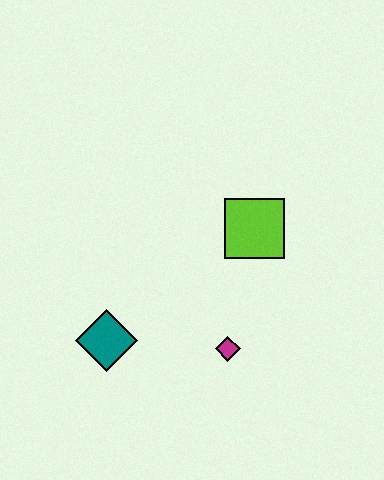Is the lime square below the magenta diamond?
No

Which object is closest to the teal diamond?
The magenta diamond is closest to the teal diamond.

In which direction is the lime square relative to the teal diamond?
The lime square is to the right of the teal diamond.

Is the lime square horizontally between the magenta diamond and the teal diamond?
No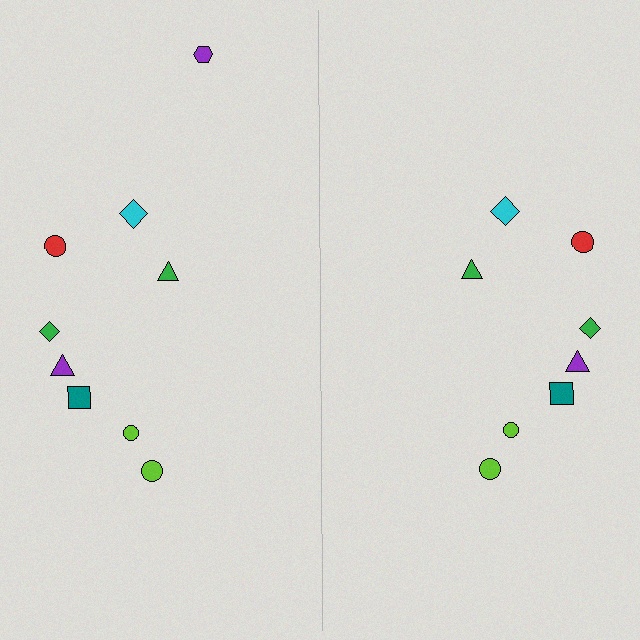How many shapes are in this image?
There are 17 shapes in this image.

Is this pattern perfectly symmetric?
No, the pattern is not perfectly symmetric. A purple hexagon is missing from the right side.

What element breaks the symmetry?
A purple hexagon is missing from the right side.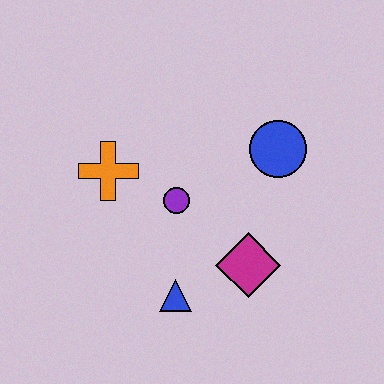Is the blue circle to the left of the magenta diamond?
No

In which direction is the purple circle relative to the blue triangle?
The purple circle is above the blue triangle.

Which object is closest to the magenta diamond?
The blue triangle is closest to the magenta diamond.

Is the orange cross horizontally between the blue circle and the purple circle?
No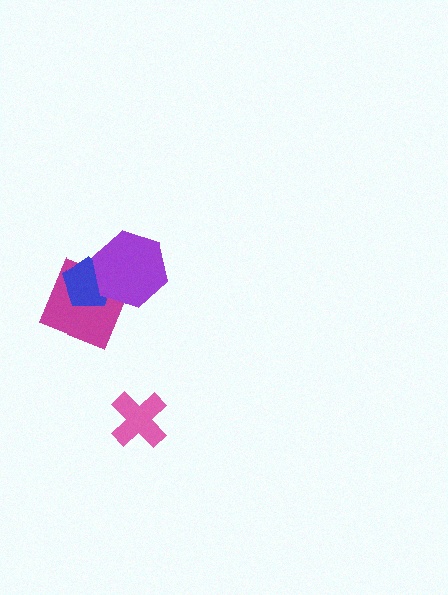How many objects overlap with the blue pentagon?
2 objects overlap with the blue pentagon.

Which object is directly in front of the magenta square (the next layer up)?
The blue pentagon is directly in front of the magenta square.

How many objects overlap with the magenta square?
2 objects overlap with the magenta square.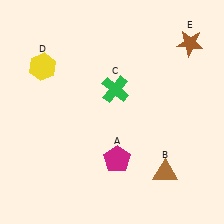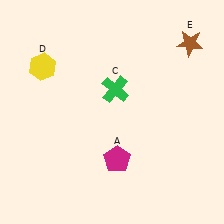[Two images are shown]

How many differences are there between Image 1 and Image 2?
There is 1 difference between the two images.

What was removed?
The brown triangle (B) was removed in Image 2.